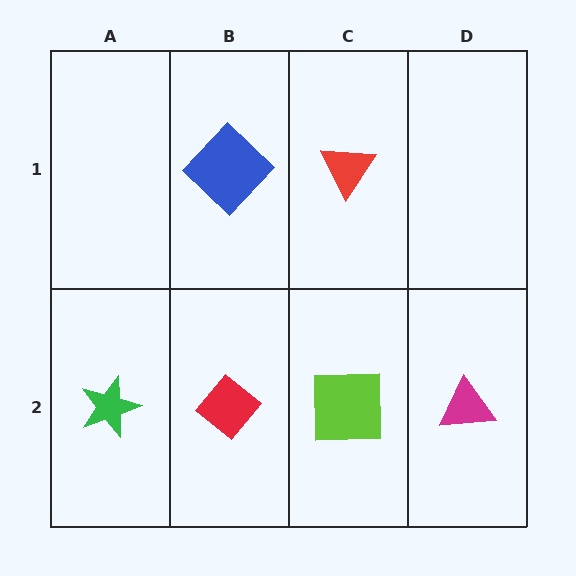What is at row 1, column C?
A red triangle.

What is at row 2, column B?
A red diamond.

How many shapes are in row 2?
4 shapes.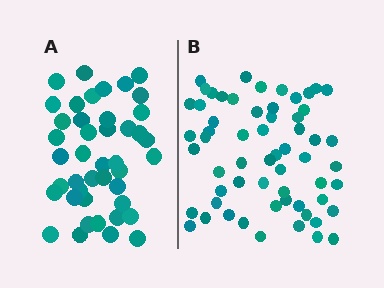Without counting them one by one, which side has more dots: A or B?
Region B (the right region) has more dots.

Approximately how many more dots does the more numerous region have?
Region B has approximately 15 more dots than region A.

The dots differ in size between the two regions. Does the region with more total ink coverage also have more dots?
No. Region A has more total ink coverage because its dots are larger, but region B actually contains more individual dots. Total area can be misleading — the number of items is what matters here.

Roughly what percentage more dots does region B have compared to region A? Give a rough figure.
About 40% more.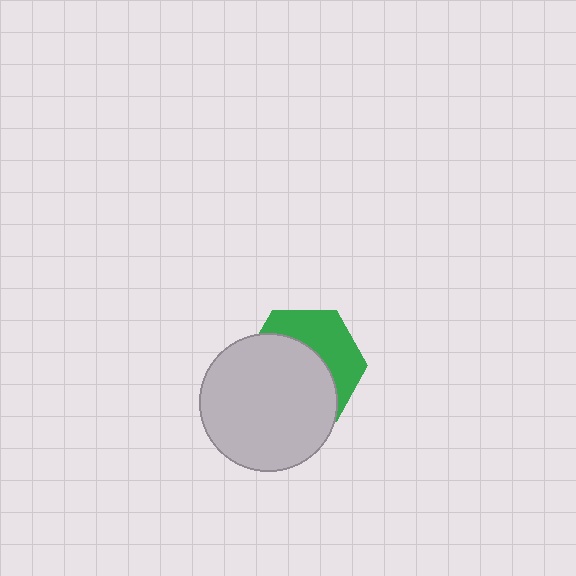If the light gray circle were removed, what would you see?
You would see the complete green hexagon.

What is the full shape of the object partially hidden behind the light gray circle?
The partially hidden object is a green hexagon.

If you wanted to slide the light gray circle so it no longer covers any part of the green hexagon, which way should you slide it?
Slide it toward the lower-left — that is the most direct way to separate the two shapes.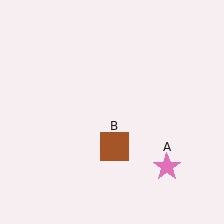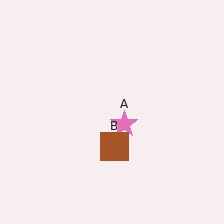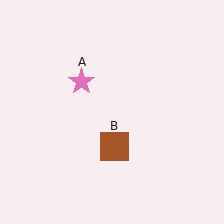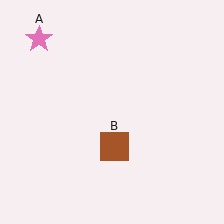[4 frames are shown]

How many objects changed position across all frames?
1 object changed position: pink star (object A).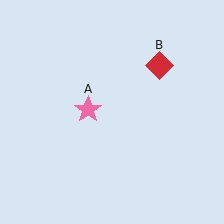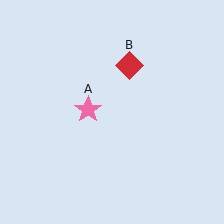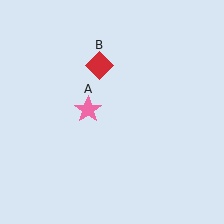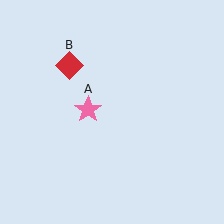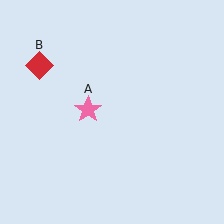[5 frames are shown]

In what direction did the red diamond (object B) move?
The red diamond (object B) moved left.